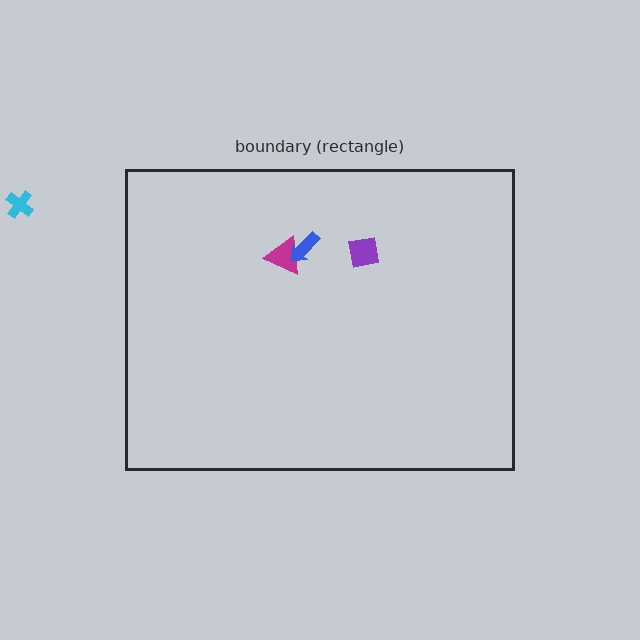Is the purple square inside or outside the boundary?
Inside.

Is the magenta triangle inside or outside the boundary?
Inside.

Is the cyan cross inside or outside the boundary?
Outside.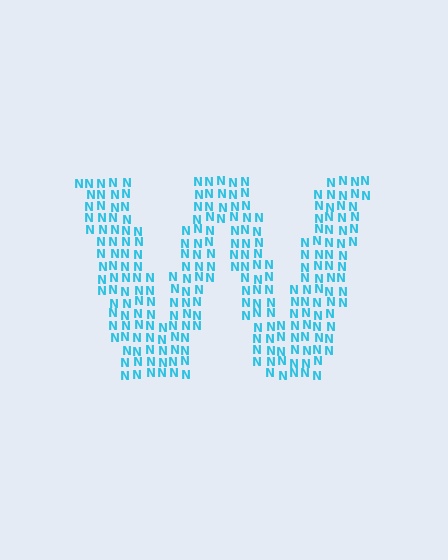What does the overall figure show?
The overall figure shows the letter W.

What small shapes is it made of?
It is made of small letter N's.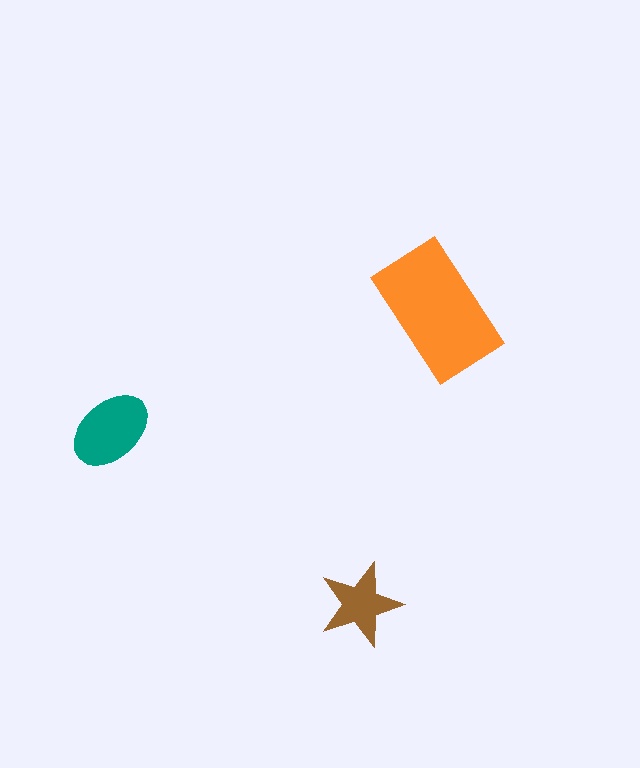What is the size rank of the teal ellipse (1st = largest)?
2nd.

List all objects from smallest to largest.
The brown star, the teal ellipse, the orange rectangle.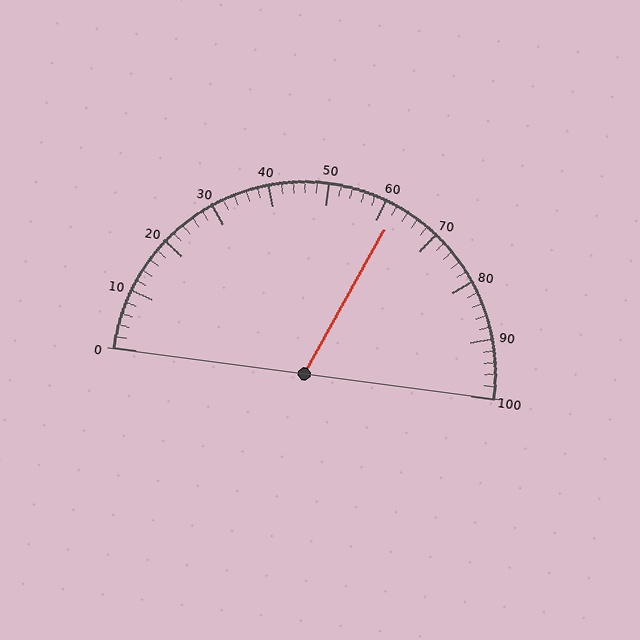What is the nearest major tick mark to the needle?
The nearest major tick mark is 60.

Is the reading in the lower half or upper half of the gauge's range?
The reading is in the upper half of the range (0 to 100).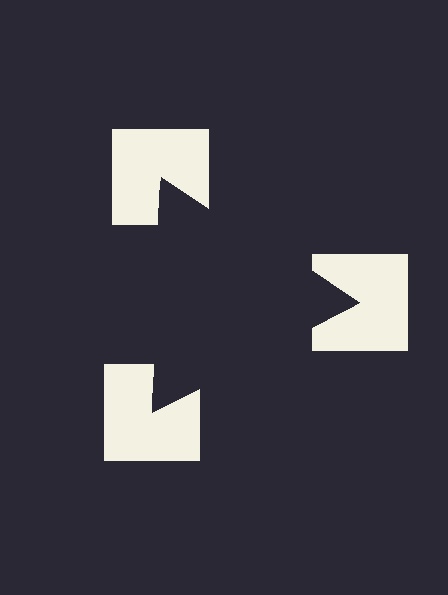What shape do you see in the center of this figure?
An illusory triangle — its edges are inferred from the aligned wedge cuts in the notched squares, not physically drawn.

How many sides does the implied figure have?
3 sides.